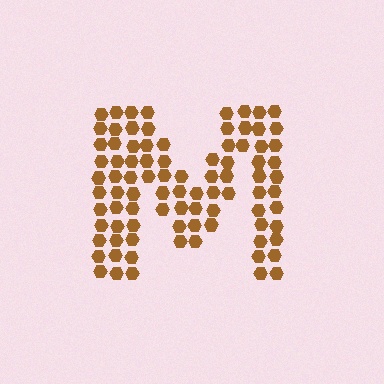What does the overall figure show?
The overall figure shows the letter M.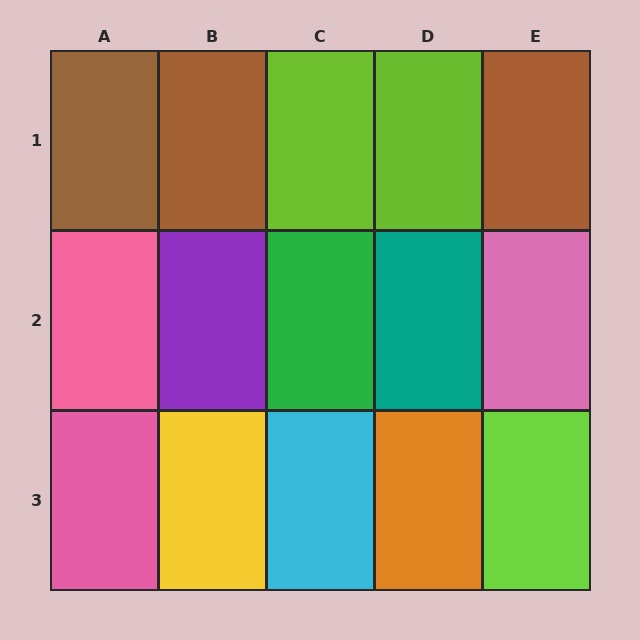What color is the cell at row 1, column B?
Brown.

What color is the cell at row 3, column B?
Yellow.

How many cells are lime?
3 cells are lime.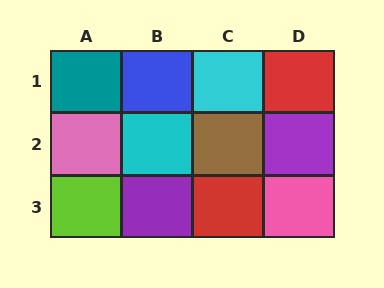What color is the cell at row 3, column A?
Lime.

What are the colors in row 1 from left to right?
Teal, blue, cyan, red.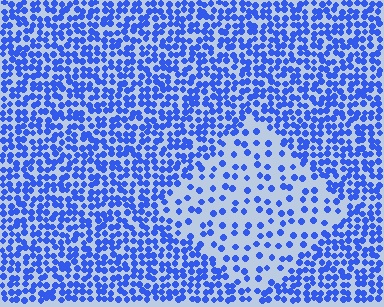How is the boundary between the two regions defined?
The boundary is defined by a change in element density (approximately 2.5x ratio). All elements are the same color, size, and shape.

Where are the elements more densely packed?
The elements are more densely packed outside the diamond boundary.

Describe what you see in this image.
The image contains small blue elements arranged at two different densities. A diamond-shaped region is visible where the elements are less densely packed than the surrounding area.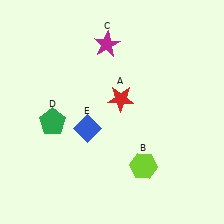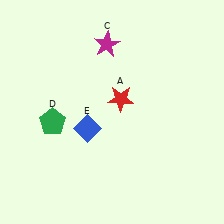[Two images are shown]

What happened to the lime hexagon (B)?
The lime hexagon (B) was removed in Image 2. It was in the bottom-right area of Image 1.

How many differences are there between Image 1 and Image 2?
There is 1 difference between the two images.